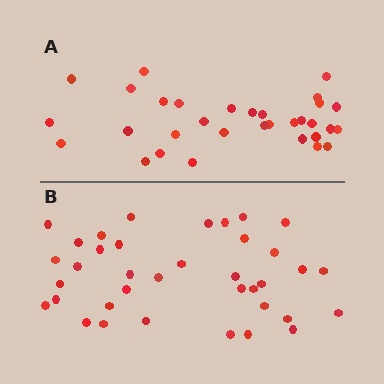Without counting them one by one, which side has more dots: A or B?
Region B (the bottom region) has more dots.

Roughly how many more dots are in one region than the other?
Region B has about 5 more dots than region A.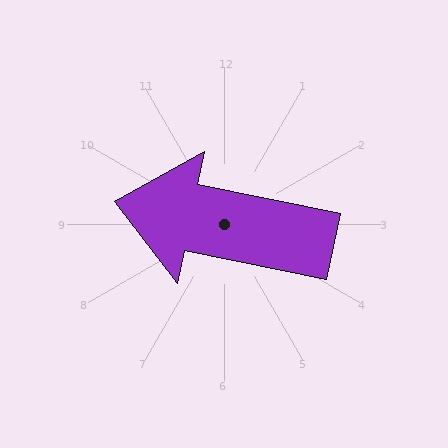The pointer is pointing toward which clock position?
Roughly 9 o'clock.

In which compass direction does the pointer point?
West.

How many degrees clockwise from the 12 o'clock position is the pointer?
Approximately 281 degrees.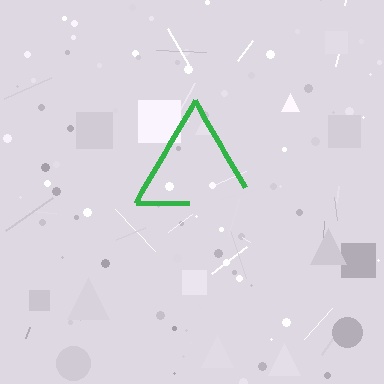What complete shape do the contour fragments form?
The contour fragments form a triangle.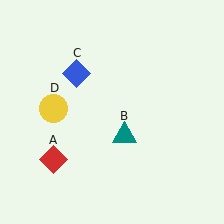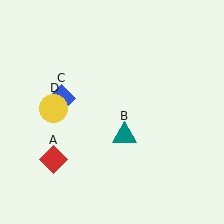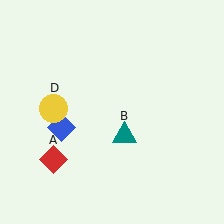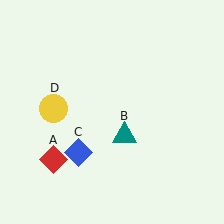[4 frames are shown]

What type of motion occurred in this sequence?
The blue diamond (object C) rotated counterclockwise around the center of the scene.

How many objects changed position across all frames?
1 object changed position: blue diamond (object C).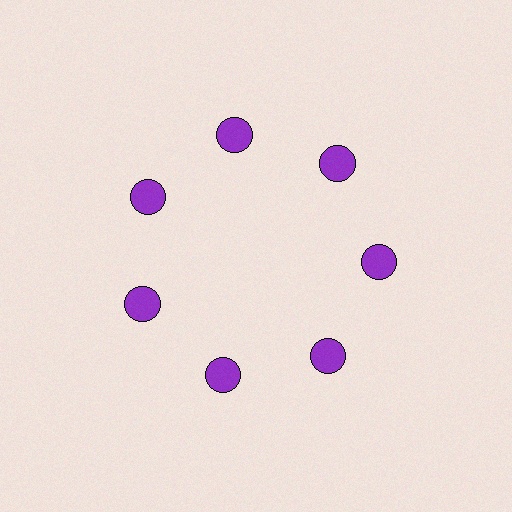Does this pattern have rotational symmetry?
Yes, this pattern has 7-fold rotational symmetry. It looks the same after rotating 51 degrees around the center.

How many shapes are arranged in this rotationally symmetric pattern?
There are 7 shapes, arranged in 7 groups of 1.